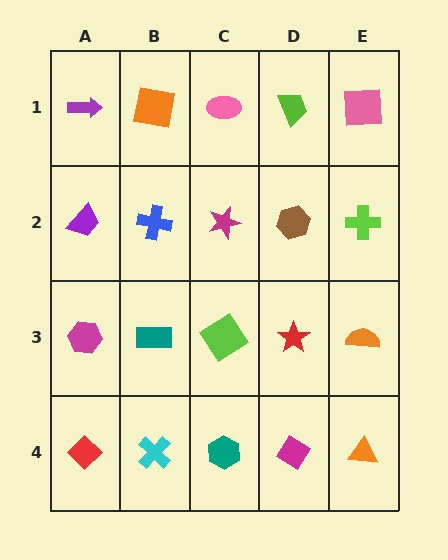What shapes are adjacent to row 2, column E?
A pink square (row 1, column E), an orange semicircle (row 3, column E), a brown hexagon (row 2, column D).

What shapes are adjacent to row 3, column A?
A purple trapezoid (row 2, column A), a red diamond (row 4, column A), a teal rectangle (row 3, column B).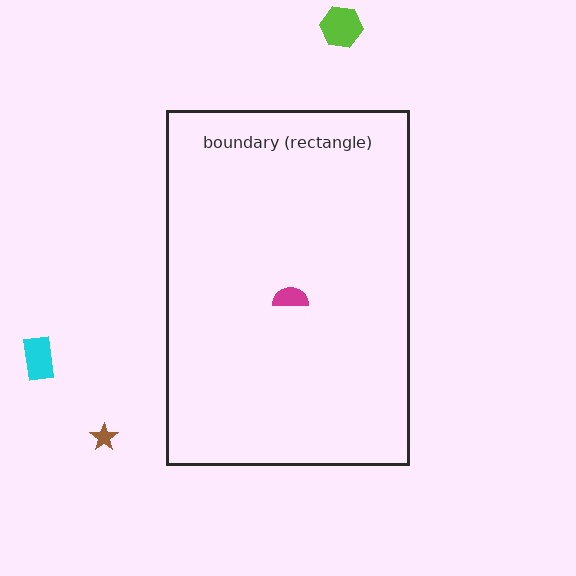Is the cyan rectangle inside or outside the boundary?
Outside.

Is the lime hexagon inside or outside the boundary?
Outside.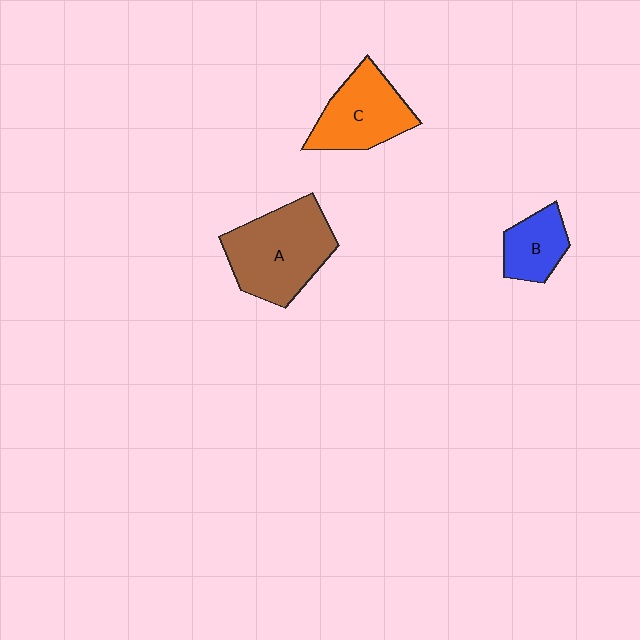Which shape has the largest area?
Shape A (brown).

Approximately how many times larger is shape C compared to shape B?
Approximately 1.6 times.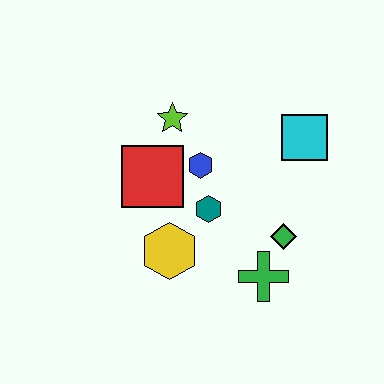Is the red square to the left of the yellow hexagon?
Yes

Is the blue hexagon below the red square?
No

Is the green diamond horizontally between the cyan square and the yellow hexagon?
Yes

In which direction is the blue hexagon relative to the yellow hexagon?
The blue hexagon is above the yellow hexagon.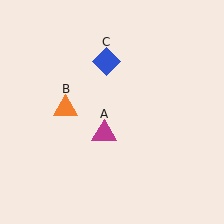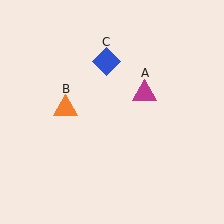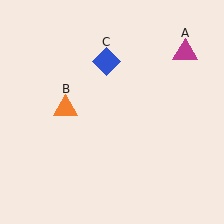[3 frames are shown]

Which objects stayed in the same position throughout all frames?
Orange triangle (object B) and blue diamond (object C) remained stationary.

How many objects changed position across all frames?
1 object changed position: magenta triangle (object A).